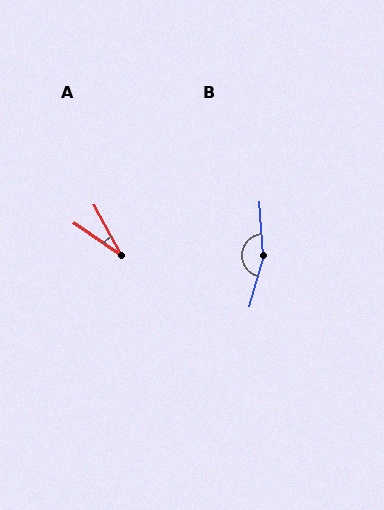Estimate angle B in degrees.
Approximately 160 degrees.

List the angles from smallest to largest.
A (27°), B (160°).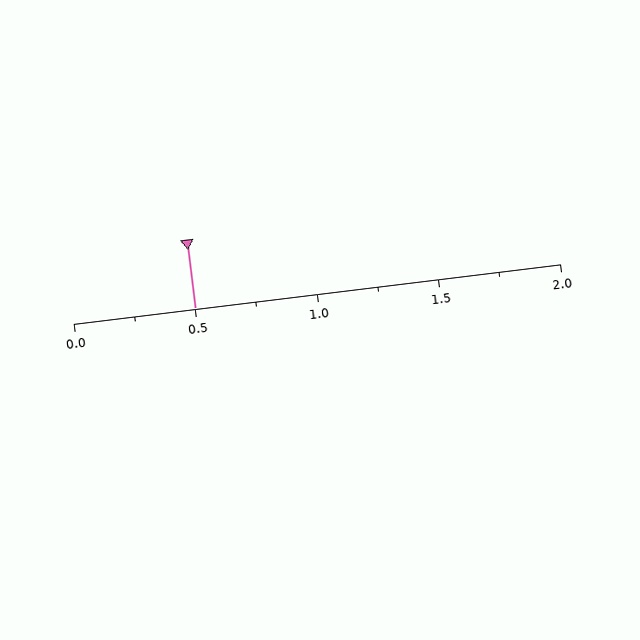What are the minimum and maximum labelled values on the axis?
The axis runs from 0.0 to 2.0.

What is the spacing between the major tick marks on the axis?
The major ticks are spaced 0.5 apart.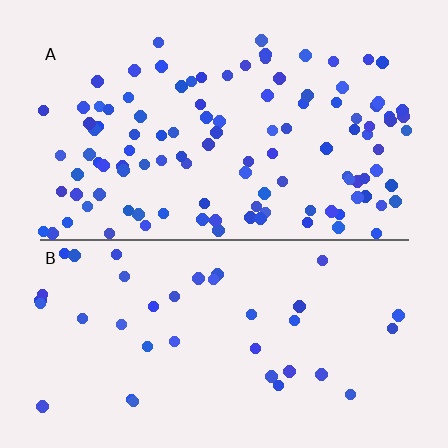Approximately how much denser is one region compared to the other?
Approximately 2.9× — region A over region B.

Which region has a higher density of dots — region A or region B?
A (the top).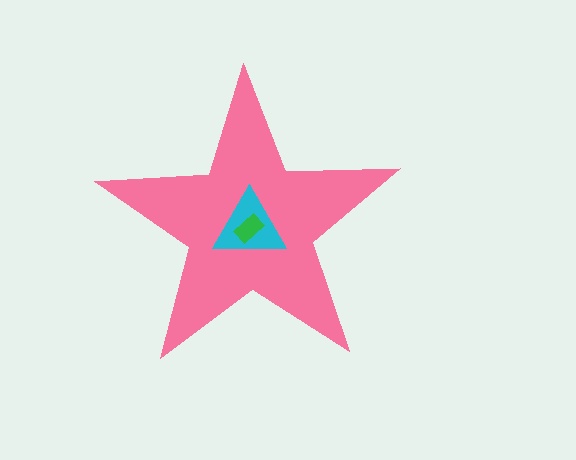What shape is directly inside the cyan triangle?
The green rectangle.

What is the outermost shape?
The pink star.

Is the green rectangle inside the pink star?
Yes.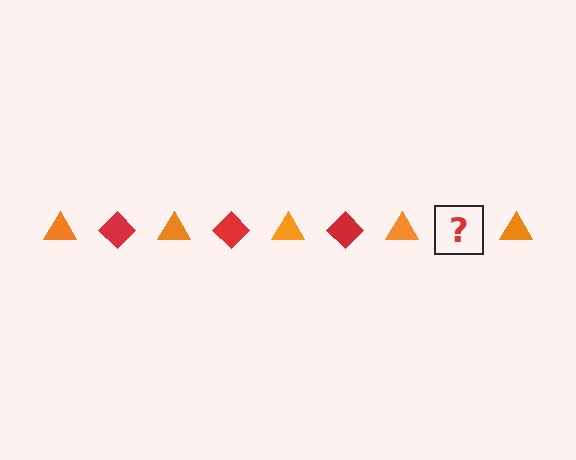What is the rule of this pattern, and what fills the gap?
The rule is that the pattern alternates between orange triangle and red diamond. The gap should be filled with a red diamond.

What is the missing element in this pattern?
The missing element is a red diamond.